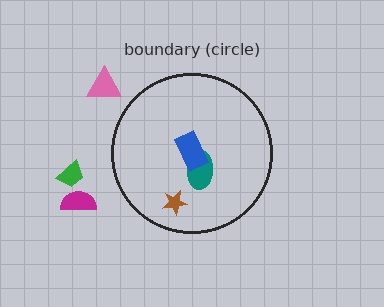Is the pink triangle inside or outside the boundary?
Outside.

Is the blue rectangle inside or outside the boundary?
Inside.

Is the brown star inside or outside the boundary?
Inside.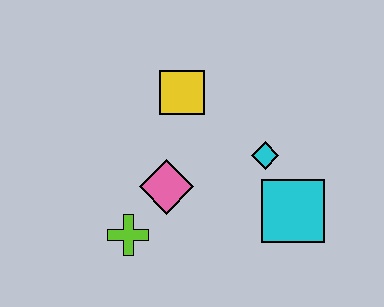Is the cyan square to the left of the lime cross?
No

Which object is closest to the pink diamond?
The lime cross is closest to the pink diamond.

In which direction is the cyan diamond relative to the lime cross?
The cyan diamond is to the right of the lime cross.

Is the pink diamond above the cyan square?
Yes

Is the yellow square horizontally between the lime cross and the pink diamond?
No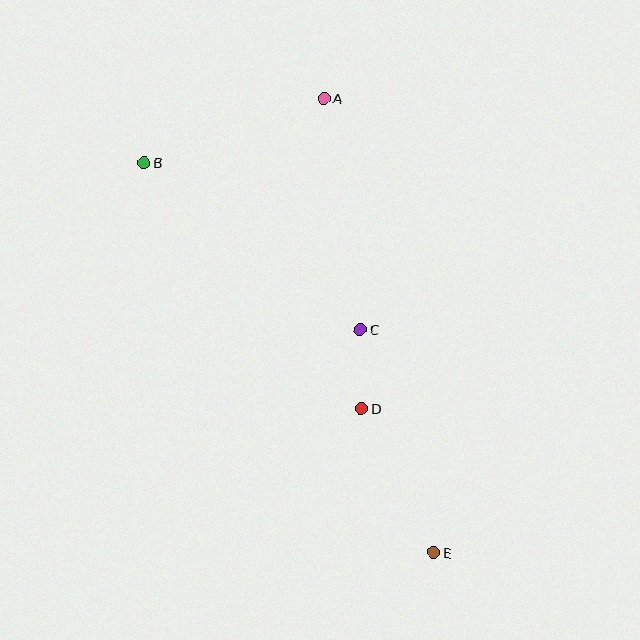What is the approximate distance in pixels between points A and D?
The distance between A and D is approximately 313 pixels.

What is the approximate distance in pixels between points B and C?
The distance between B and C is approximately 273 pixels.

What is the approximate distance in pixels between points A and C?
The distance between A and C is approximately 234 pixels.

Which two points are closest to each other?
Points C and D are closest to each other.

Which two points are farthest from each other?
Points B and E are farthest from each other.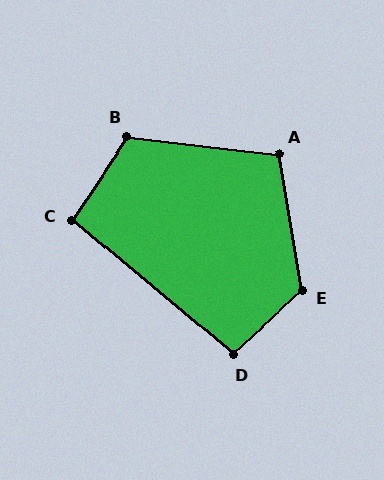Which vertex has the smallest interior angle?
C, at approximately 96 degrees.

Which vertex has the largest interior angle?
E, at approximately 123 degrees.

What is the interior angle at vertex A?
Approximately 107 degrees (obtuse).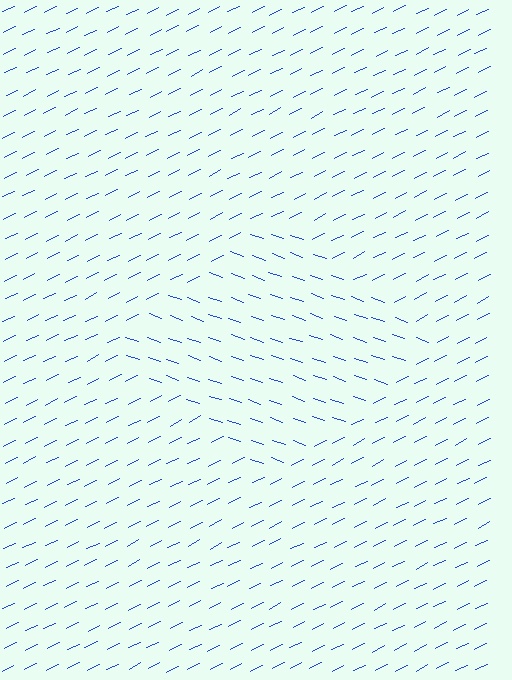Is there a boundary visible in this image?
Yes, there is a texture boundary formed by a change in line orientation.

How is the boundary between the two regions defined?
The boundary is defined purely by a change in line orientation (approximately 45 degrees difference). All lines are the same color and thickness.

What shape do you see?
I see a diamond.